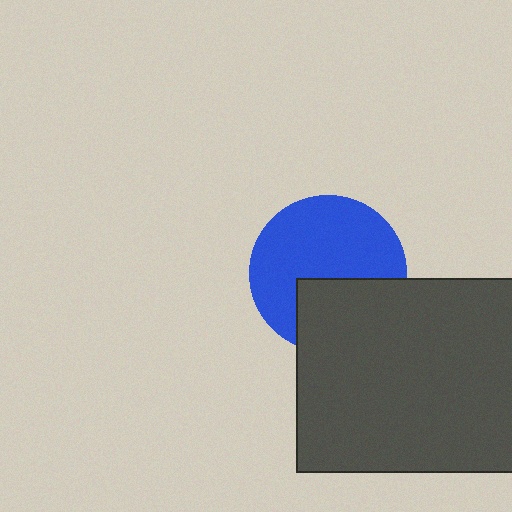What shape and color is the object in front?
The object in front is a dark gray rectangle.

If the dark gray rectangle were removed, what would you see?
You would see the complete blue circle.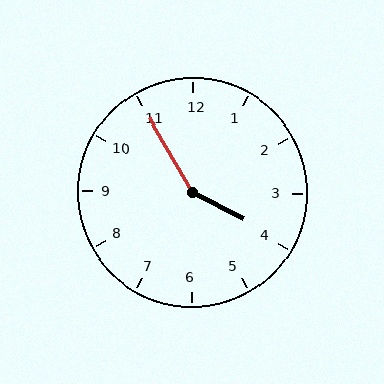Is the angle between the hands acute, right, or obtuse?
It is obtuse.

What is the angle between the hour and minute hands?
Approximately 148 degrees.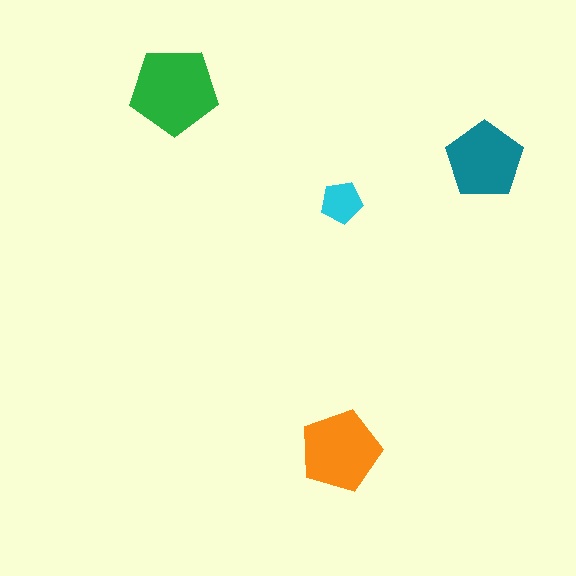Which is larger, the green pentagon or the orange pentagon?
The green one.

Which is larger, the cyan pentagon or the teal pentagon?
The teal one.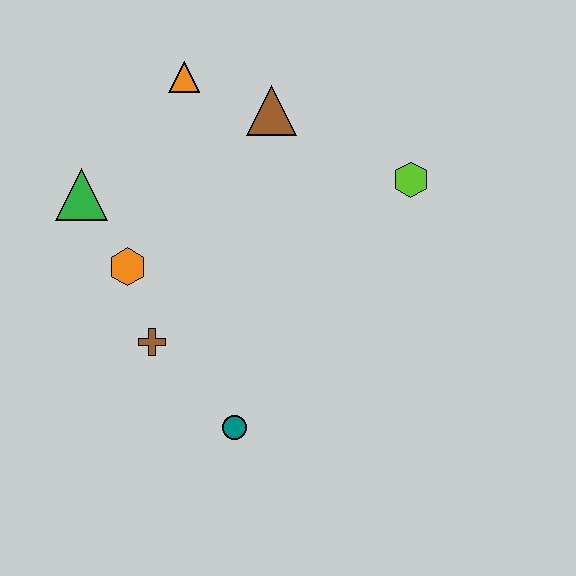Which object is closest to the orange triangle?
The brown triangle is closest to the orange triangle.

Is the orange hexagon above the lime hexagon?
No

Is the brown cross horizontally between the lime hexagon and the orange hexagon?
Yes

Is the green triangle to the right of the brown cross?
No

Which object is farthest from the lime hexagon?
The green triangle is farthest from the lime hexagon.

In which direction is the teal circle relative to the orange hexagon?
The teal circle is below the orange hexagon.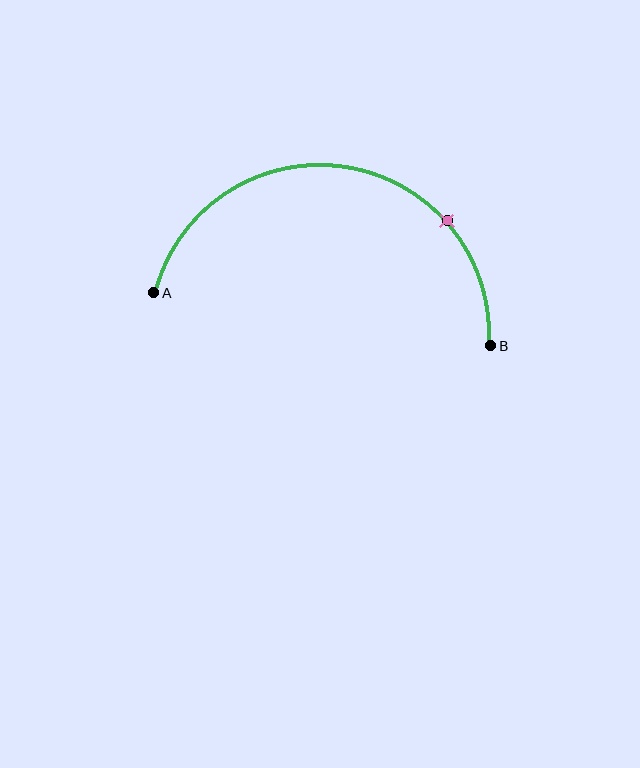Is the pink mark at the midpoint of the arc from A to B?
No. The pink mark lies on the arc but is closer to endpoint B. The arc midpoint would be at the point on the curve equidistant along the arc from both A and B.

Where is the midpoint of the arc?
The arc midpoint is the point on the curve farthest from the straight line joining A and B. It sits above that line.